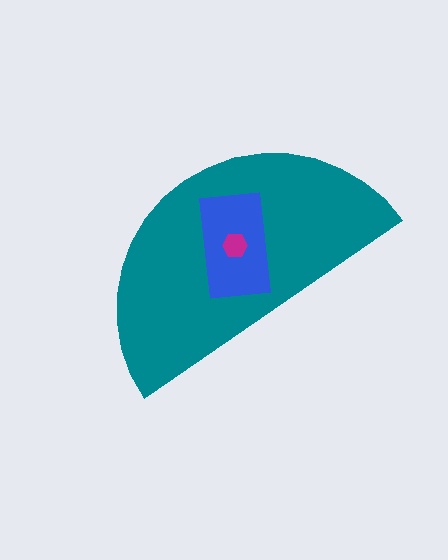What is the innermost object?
The magenta hexagon.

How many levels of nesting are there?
3.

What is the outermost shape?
The teal semicircle.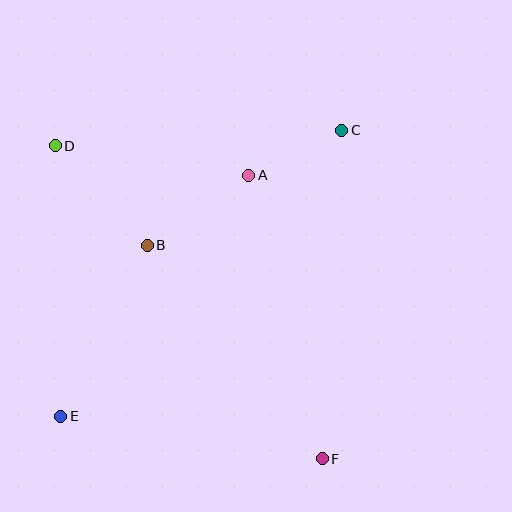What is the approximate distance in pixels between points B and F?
The distance between B and F is approximately 276 pixels.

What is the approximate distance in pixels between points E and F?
The distance between E and F is approximately 265 pixels.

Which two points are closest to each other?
Points A and C are closest to each other.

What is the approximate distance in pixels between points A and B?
The distance between A and B is approximately 123 pixels.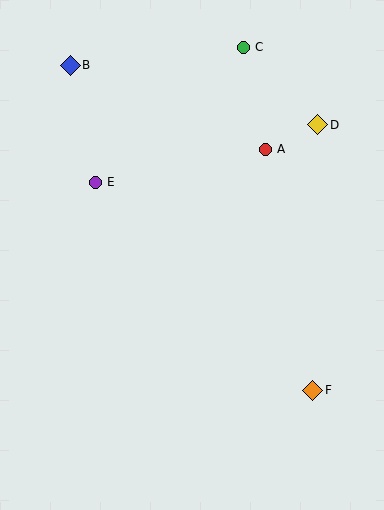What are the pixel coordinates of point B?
Point B is at (70, 65).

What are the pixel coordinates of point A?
Point A is at (265, 149).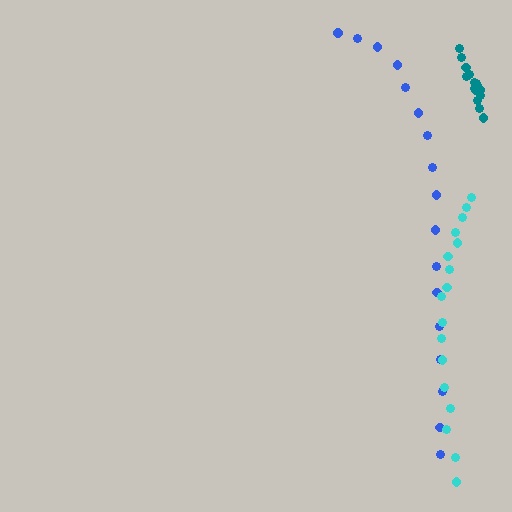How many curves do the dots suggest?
There are 3 distinct paths.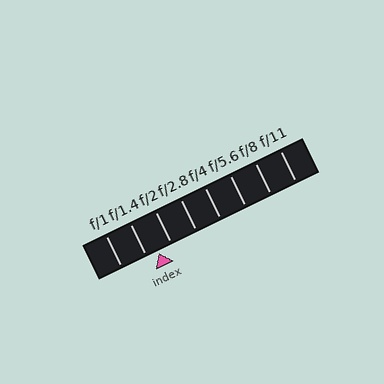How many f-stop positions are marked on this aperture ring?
There are 8 f-stop positions marked.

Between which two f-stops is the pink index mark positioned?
The index mark is between f/1.4 and f/2.